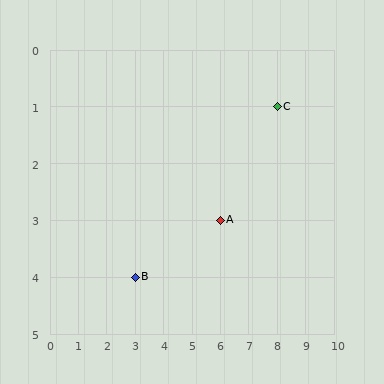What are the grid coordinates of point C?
Point C is at grid coordinates (8, 1).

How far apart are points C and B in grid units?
Points C and B are 5 columns and 3 rows apart (about 5.8 grid units diagonally).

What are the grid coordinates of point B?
Point B is at grid coordinates (3, 4).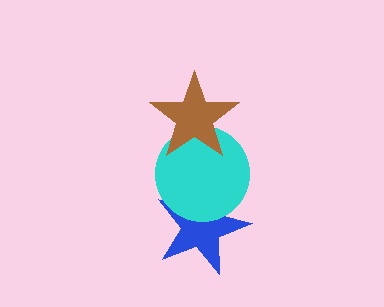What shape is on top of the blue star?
The cyan circle is on top of the blue star.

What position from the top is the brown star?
The brown star is 1st from the top.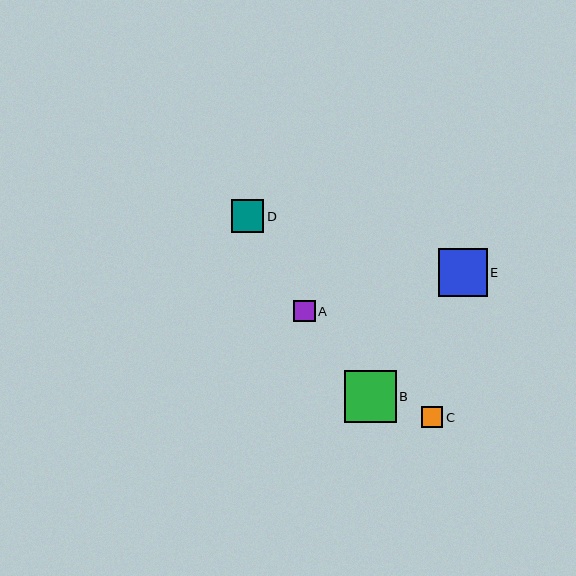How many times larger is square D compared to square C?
Square D is approximately 1.6 times the size of square C.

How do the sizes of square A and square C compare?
Square A and square C are approximately the same size.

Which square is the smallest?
Square C is the smallest with a size of approximately 21 pixels.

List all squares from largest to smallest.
From largest to smallest: B, E, D, A, C.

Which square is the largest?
Square B is the largest with a size of approximately 52 pixels.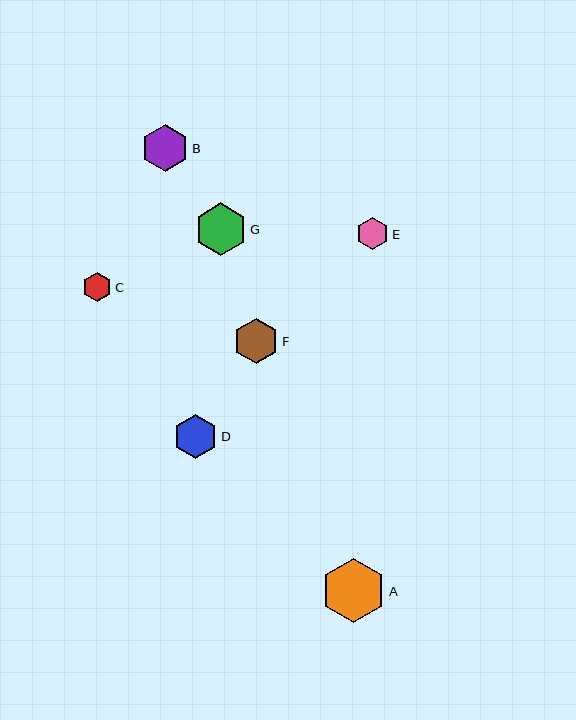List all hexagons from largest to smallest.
From largest to smallest: A, G, B, F, D, E, C.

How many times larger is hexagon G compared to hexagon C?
Hexagon G is approximately 1.8 times the size of hexagon C.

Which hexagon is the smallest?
Hexagon C is the smallest with a size of approximately 29 pixels.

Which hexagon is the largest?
Hexagon A is the largest with a size of approximately 65 pixels.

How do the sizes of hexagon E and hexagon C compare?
Hexagon E and hexagon C are approximately the same size.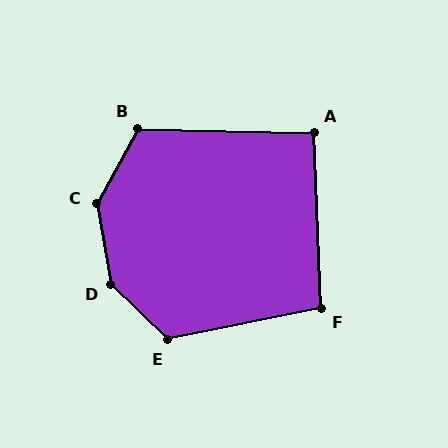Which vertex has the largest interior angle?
D, at approximately 143 degrees.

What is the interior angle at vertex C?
Approximately 142 degrees (obtuse).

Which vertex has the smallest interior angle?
A, at approximately 93 degrees.